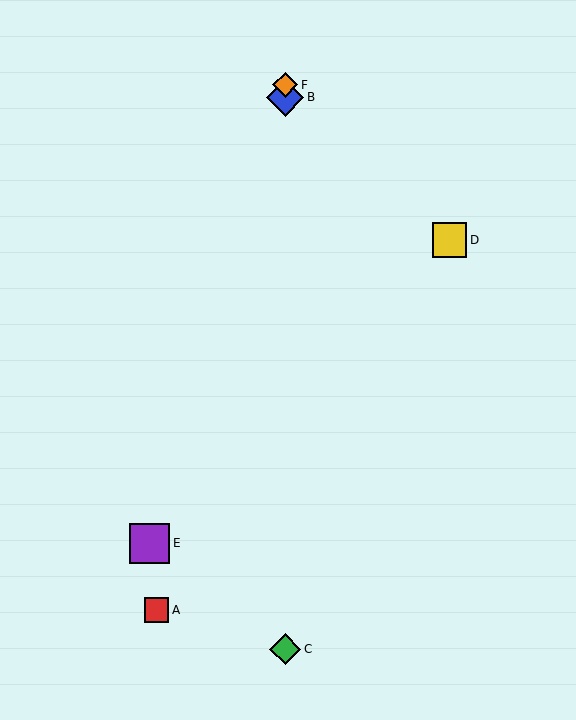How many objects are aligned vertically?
3 objects (B, C, F) are aligned vertically.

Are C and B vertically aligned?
Yes, both are at x≈285.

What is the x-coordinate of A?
Object A is at x≈157.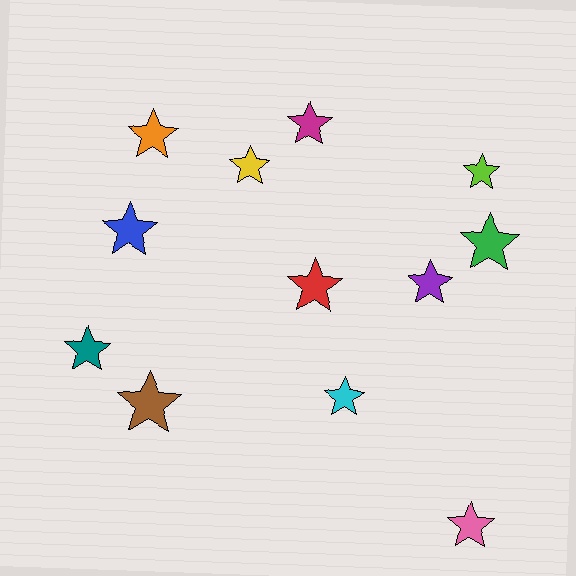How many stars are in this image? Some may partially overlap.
There are 12 stars.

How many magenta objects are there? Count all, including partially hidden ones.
There is 1 magenta object.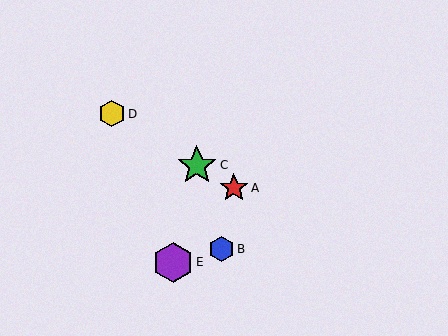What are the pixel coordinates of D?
Object D is at (112, 114).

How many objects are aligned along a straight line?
3 objects (A, C, D) are aligned along a straight line.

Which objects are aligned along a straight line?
Objects A, C, D are aligned along a straight line.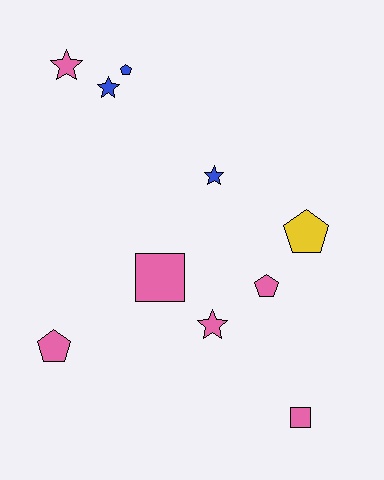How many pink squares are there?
There are 2 pink squares.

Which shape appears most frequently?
Pentagon, with 4 objects.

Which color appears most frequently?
Pink, with 6 objects.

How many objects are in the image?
There are 10 objects.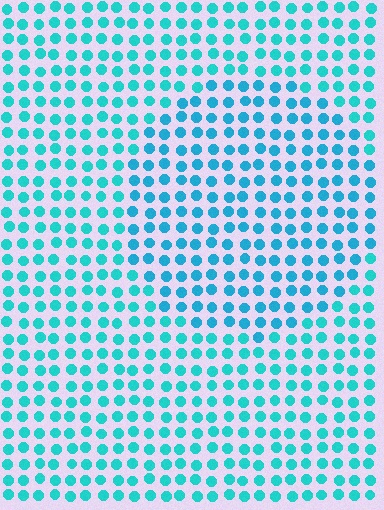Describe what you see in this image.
The image is filled with small cyan elements in a uniform arrangement. A circle-shaped region is visible where the elements are tinted to a slightly different hue, forming a subtle color boundary.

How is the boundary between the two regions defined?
The boundary is defined purely by a slight shift in hue (about 17 degrees). Spacing, size, and orientation are identical on both sides.